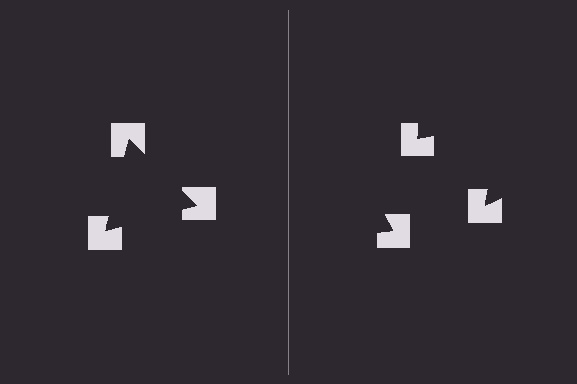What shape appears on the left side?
An illusory triangle.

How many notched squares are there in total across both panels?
6 — 3 on each side.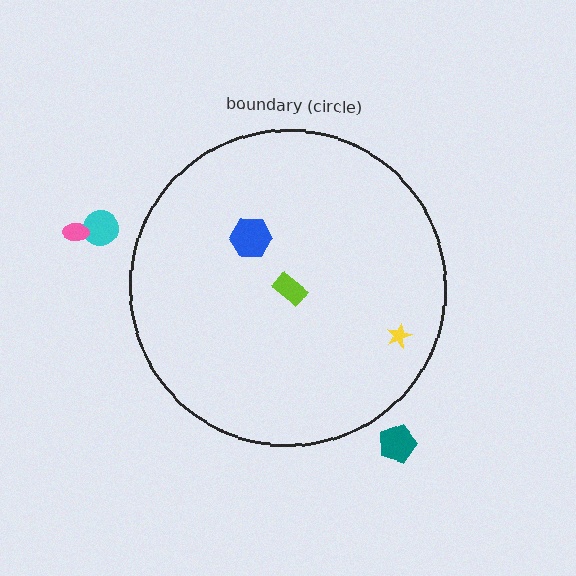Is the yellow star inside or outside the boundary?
Inside.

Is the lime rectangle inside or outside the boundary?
Inside.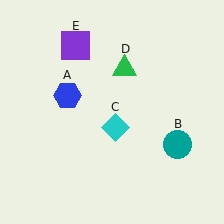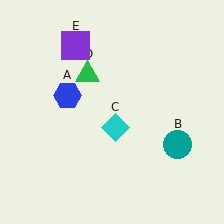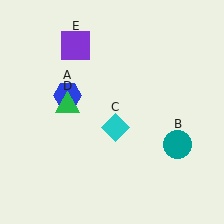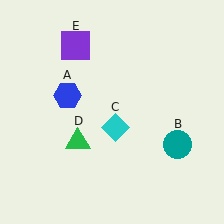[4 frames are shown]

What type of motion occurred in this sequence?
The green triangle (object D) rotated counterclockwise around the center of the scene.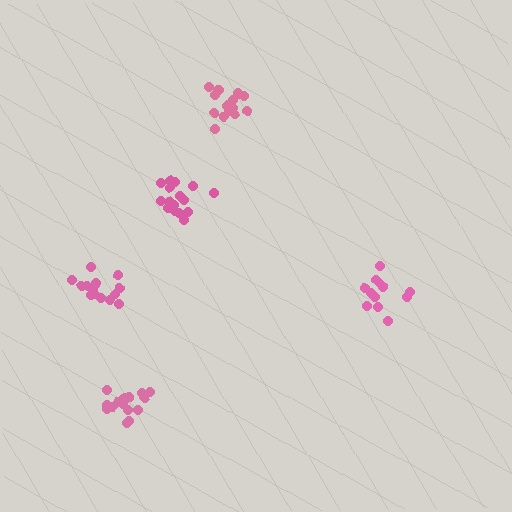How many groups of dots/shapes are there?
There are 5 groups.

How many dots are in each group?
Group 1: 16 dots, Group 2: 16 dots, Group 3: 14 dots, Group 4: 13 dots, Group 5: 15 dots (74 total).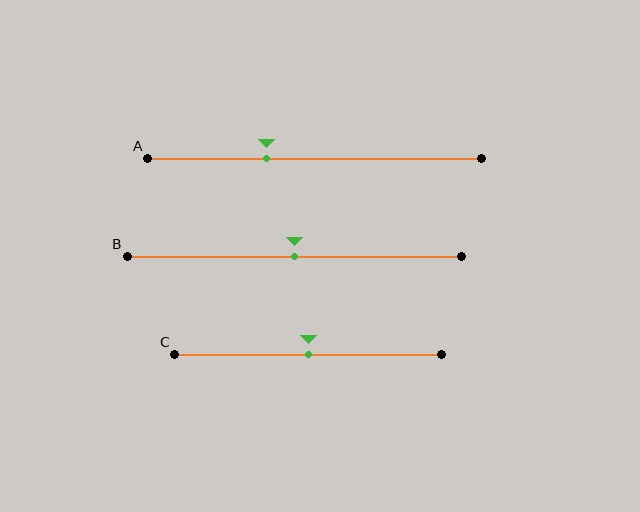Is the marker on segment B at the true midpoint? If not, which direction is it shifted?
Yes, the marker on segment B is at the true midpoint.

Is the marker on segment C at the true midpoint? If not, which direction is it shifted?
Yes, the marker on segment C is at the true midpoint.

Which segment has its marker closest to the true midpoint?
Segment B has its marker closest to the true midpoint.